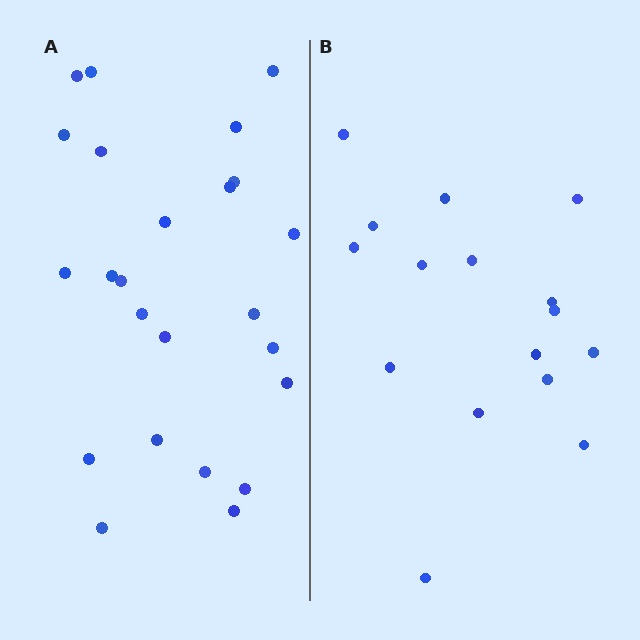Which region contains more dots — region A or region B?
Region A (the left region) has more dots.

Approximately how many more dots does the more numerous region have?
Region A has roughly 8 or so more dots than region B.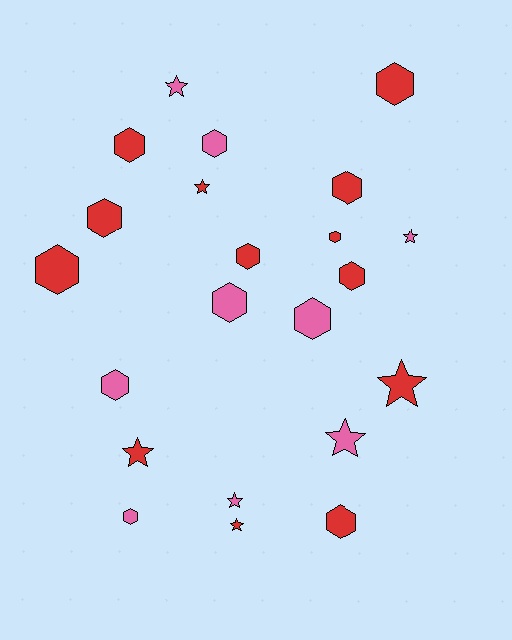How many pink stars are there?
There are 4 pink stars.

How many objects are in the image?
There are 22 objects.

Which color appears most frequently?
Red, with 13 objects.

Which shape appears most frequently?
Hexagon, with 14 objects.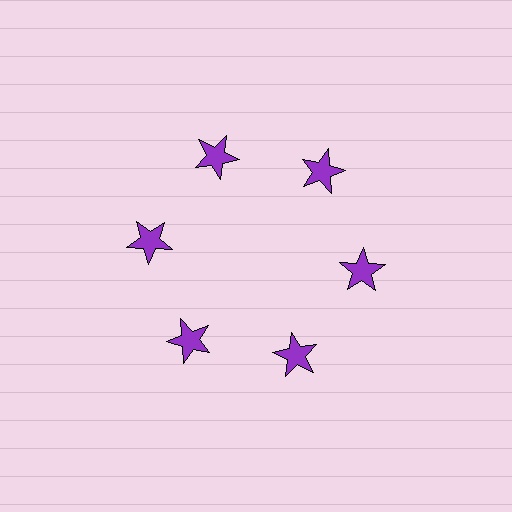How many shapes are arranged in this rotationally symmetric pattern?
There are 6 shapes, arranged in 6 groups of 1.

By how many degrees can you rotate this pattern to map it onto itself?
The pattern maps onto itself every 60 degrees of rotation.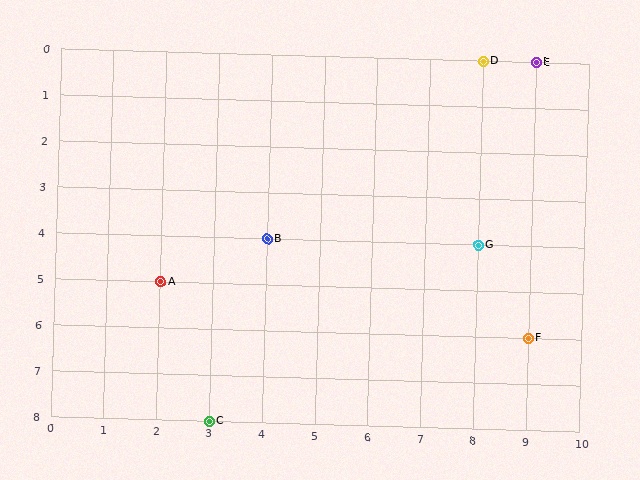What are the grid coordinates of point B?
Point B is at grid coordinates (4, 4).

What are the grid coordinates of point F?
Point F is at grid coordinates (9, 6).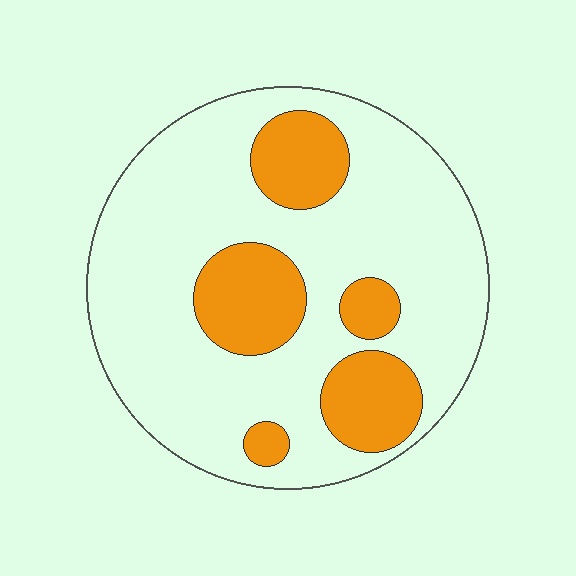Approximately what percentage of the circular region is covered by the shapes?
Approximately 25%.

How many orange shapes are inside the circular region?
5.